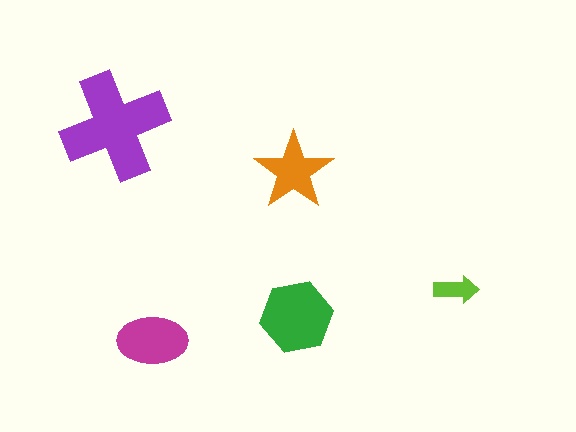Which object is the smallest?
The lime arrow.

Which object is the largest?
The purple cross.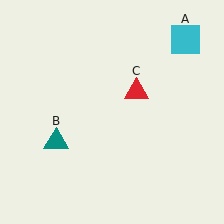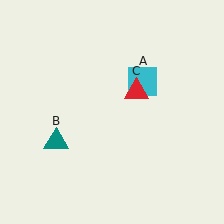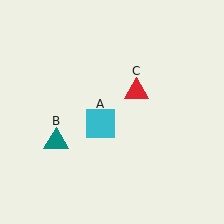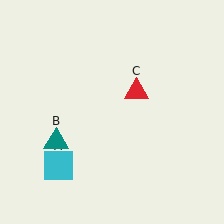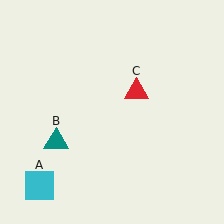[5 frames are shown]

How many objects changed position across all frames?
1 object changed position: cyan square (object A).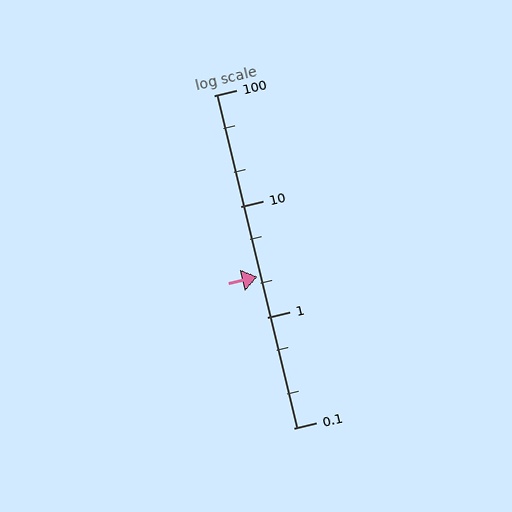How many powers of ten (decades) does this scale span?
The scale spans 3 decades, from 0.1 to 100.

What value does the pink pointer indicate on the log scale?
The pointer indicates approximately 2.3.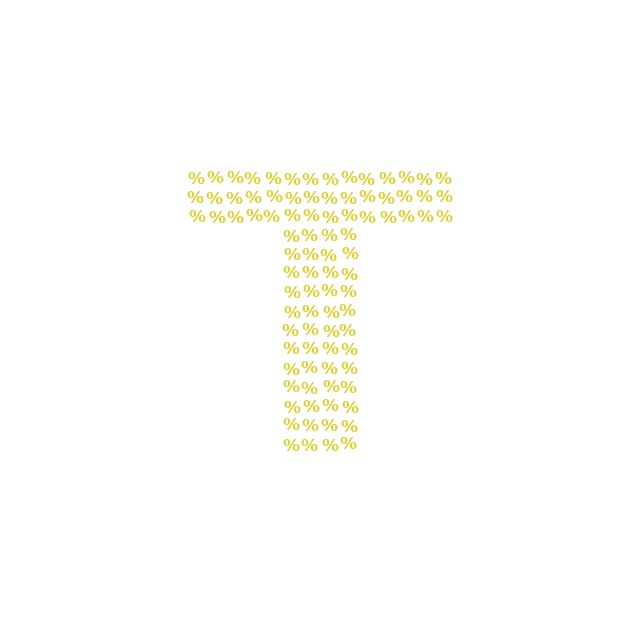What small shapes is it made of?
It is made of small percent signs.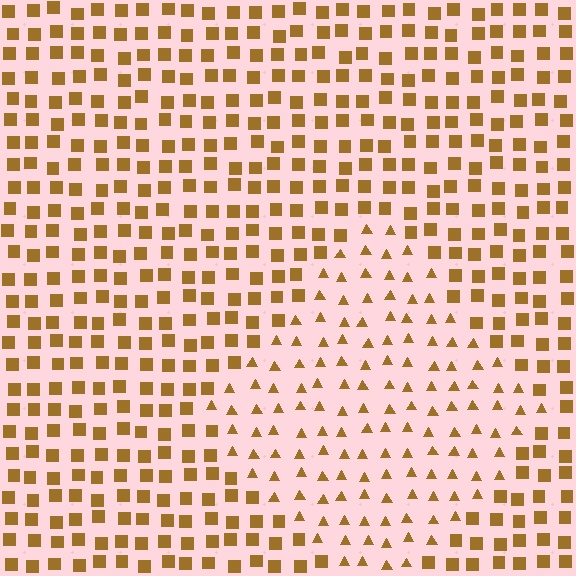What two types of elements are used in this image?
The image uses triangles inside the diamond region and squares outside it.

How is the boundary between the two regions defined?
The boundary is defined by a change in element shape: triangles inside vs. squares outside. All elements share the same color and spacing.